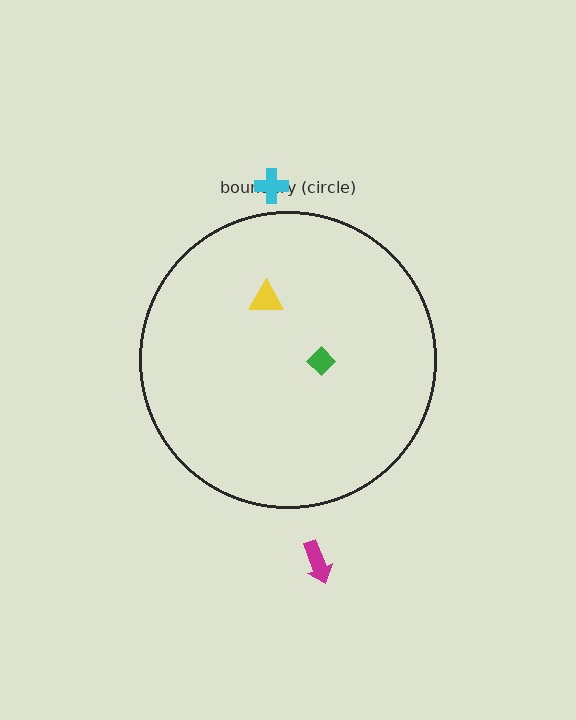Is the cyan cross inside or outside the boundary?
Outside.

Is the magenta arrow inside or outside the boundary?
Outside.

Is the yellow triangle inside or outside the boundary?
Inside.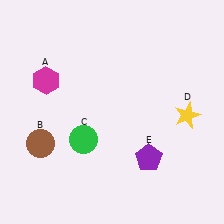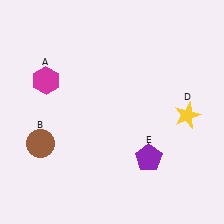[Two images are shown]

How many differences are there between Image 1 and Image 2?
There is 1 difference between the two images.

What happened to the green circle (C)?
The green circle (C) was removed in Image 2. It was in the bottom-left area of Image 1.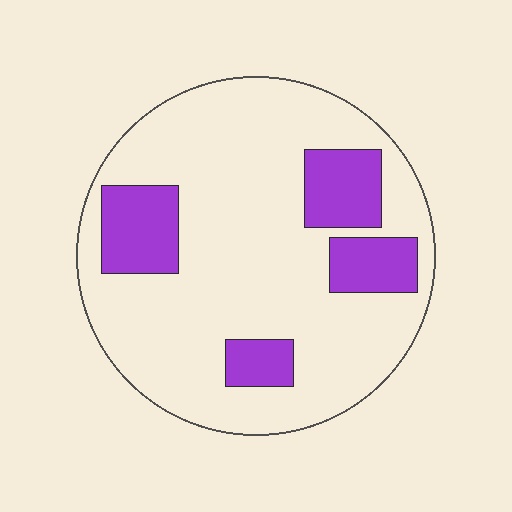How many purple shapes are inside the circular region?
4.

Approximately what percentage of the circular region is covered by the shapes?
Approximately 20%.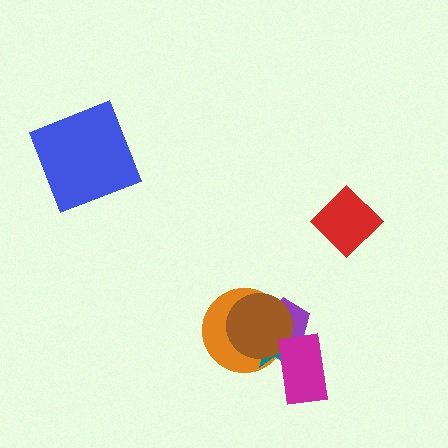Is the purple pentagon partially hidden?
Yes, it is partially covered by another shape.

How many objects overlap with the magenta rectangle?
2 objects overlap with the magenta rectangle.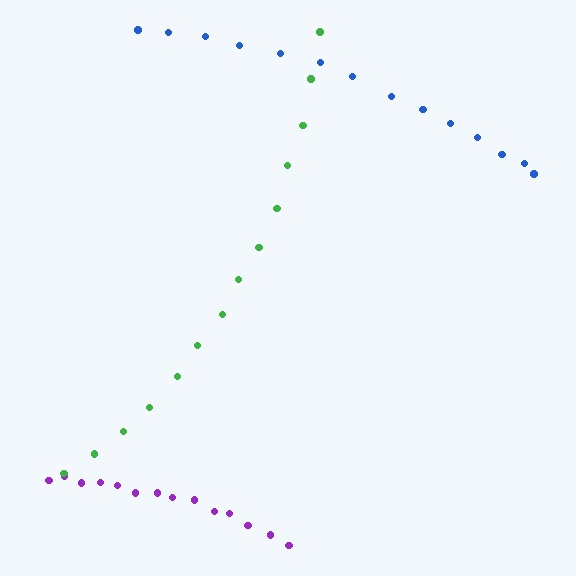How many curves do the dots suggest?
There are 3 distinct paths.